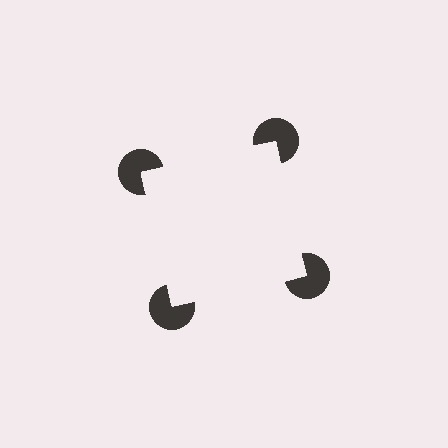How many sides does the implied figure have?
4 sides.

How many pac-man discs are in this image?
There are 4 — one at each vertex of the illusory square.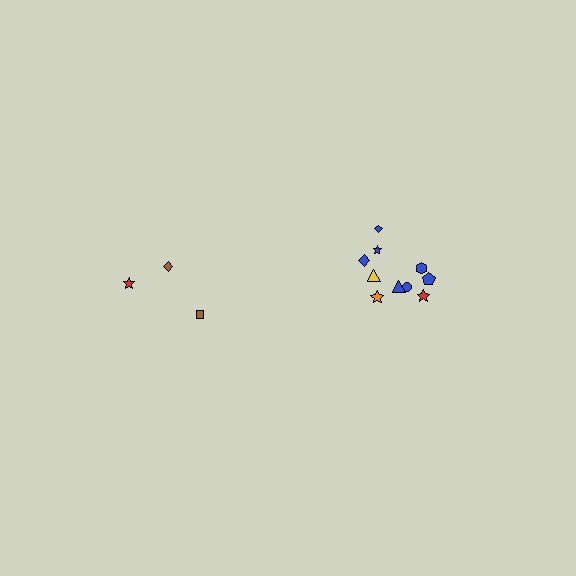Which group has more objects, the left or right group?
The right group.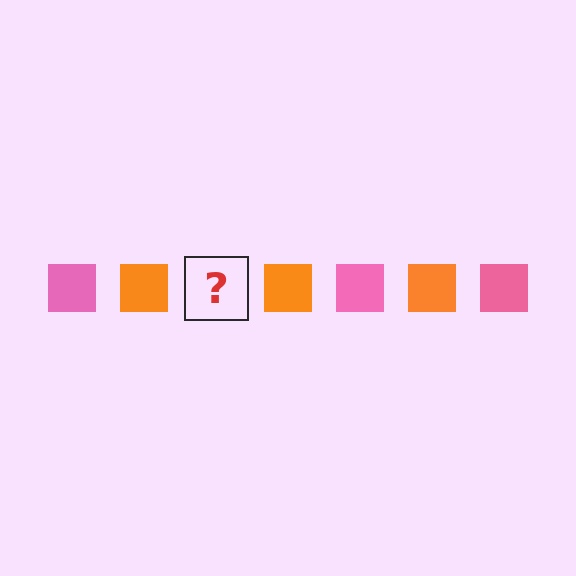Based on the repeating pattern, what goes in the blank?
The blank should be a pink square.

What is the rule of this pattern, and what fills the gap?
The rule is that the pattern cycles through pink, orange squares. The gap should be filled with a pink square.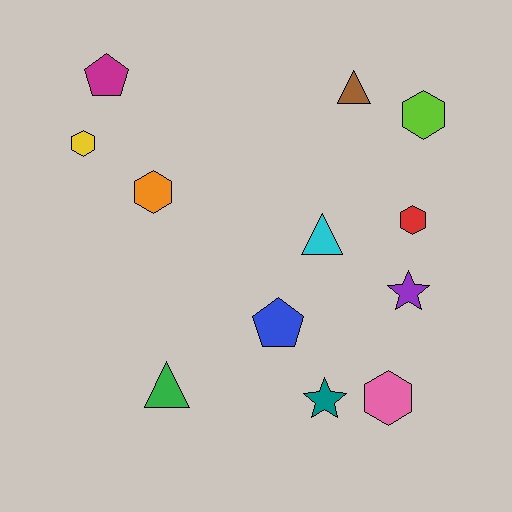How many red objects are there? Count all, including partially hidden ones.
There is 1 red object.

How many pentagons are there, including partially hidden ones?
There are 2 pentagons.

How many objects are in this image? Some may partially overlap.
There are 12 objects.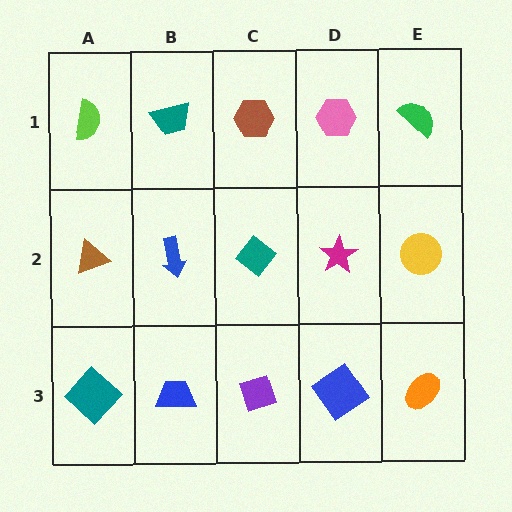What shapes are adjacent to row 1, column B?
A blue arrow (row 2, column B), a lime semicircle (row 1, column A), a brown hexagon (row 1, column C).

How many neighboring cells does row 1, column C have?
3.